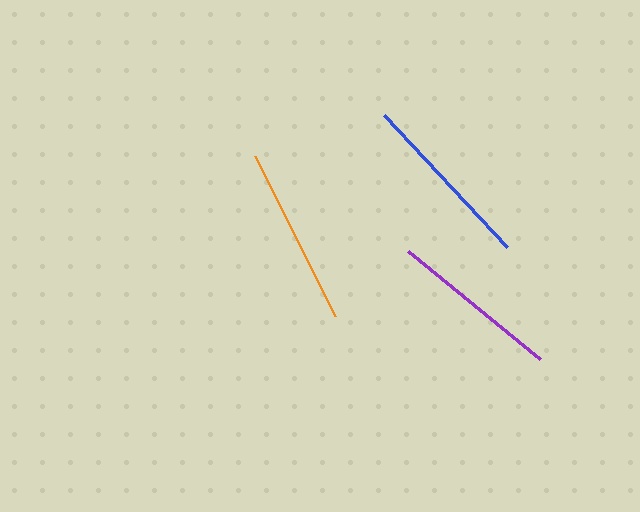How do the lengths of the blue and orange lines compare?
The blue and orange lines are approximately the same length.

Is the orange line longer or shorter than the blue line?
The blue line is longer than the orange line.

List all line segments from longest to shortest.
From longest to shortest: blue, orange, purple.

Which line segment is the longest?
The blue line is the longest at approximately 180 pixels.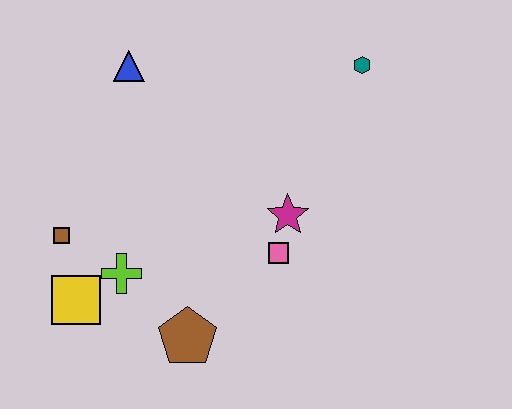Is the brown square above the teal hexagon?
No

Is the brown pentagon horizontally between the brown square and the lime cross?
No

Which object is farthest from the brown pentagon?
The teal hexagon is farthest from the brown pentagon.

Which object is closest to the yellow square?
The lime cross is closest to the yellow square.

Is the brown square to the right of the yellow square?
No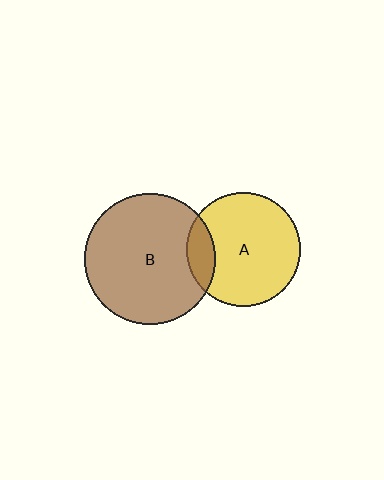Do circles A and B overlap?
Yes.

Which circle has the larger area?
Circle B (brown).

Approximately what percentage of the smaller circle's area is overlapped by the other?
Approximately 15%.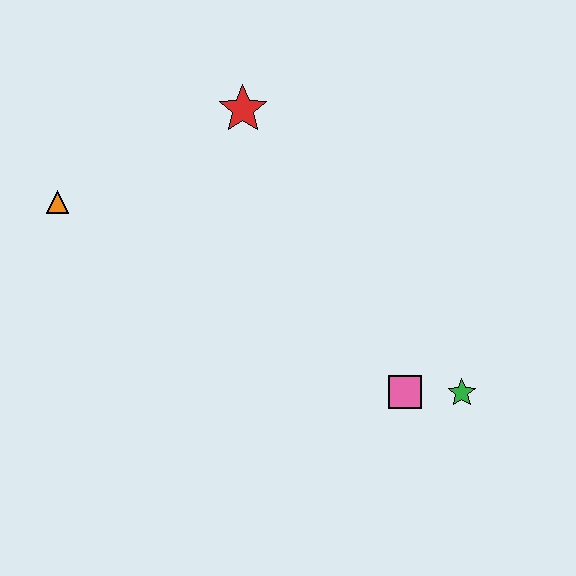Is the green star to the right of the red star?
Yes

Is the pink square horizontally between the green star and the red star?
Yes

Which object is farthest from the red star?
The green star is farthest from the red star.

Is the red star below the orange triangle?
No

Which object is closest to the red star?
The orange triangle is closest to the red star.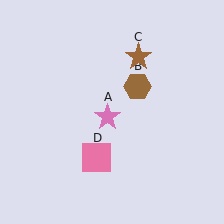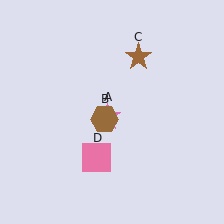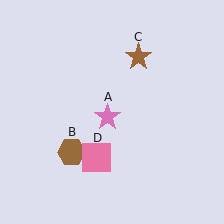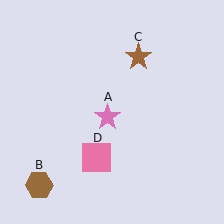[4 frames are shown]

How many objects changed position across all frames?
1 object changed position: brown hexagon (object B).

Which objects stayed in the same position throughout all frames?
Pink star (object A) and brown star (object C) and pink square (object D) remained stationary.